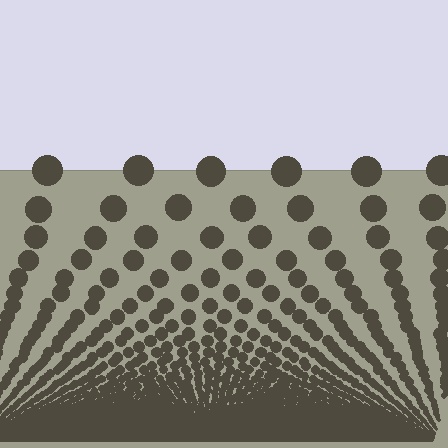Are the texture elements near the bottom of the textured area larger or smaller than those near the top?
Smaller. The gradient is inverted — elements near the bottom are smaller and denser.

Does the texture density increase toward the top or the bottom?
Density increases toward the bottom.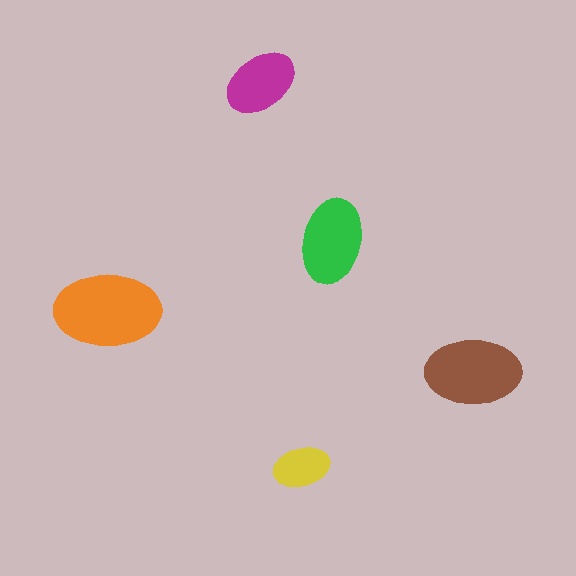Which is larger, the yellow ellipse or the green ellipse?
The green one.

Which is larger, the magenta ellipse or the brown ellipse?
The brown one.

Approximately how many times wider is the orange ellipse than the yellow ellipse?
About 2 times wider.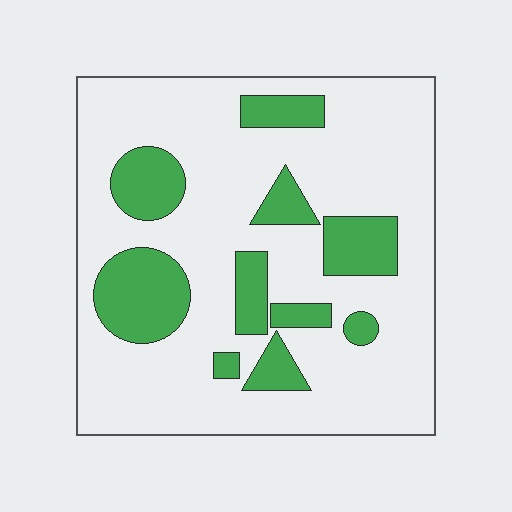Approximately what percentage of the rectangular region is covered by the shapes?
Approximately 25%.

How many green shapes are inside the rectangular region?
10.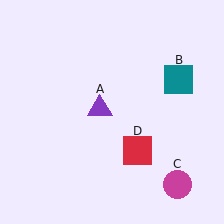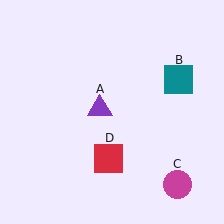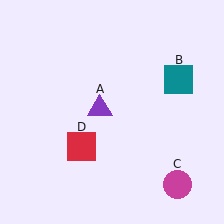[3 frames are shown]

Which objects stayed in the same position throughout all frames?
Purple triangle (object A) and teal square (object B) and magenta circle (object C) remained stationary.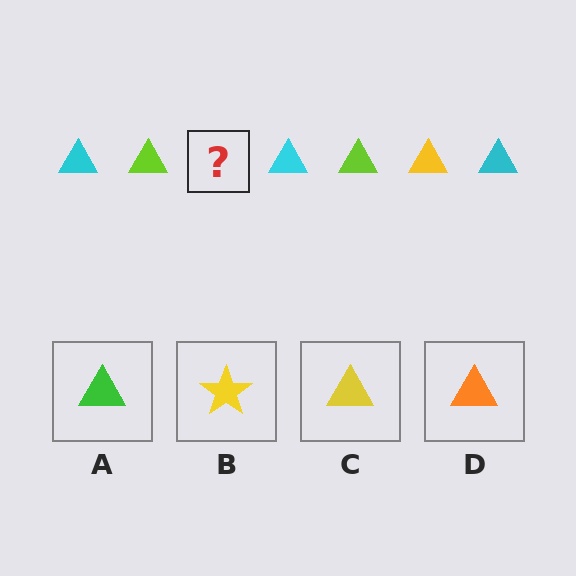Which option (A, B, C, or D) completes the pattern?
C.